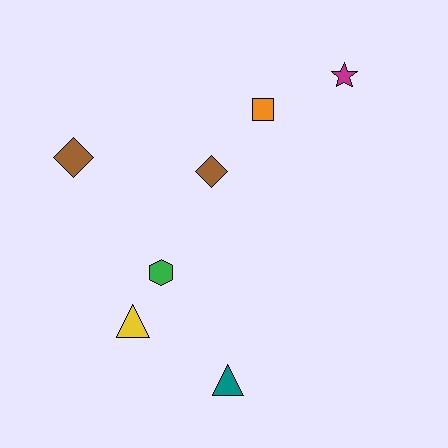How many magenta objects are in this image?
There is 1 magenta object.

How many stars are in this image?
There is 1 star.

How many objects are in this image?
There are 7 objects.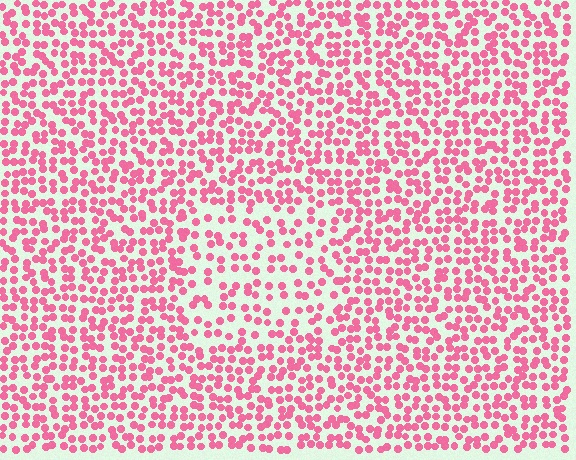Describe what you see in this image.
The image contains small pink elements arranged at two different densities. A rectangle-shaped region is visible where the elements are less densely packed than the surrounding area.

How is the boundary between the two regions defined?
The boundary is defined by a change in element density (approximately 1.6x ratio). All elements are the same color, size, and shape.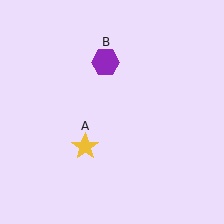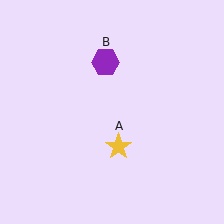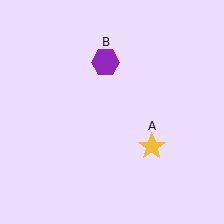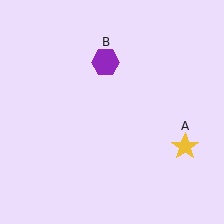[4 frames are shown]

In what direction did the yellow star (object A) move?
The yellow star (object A) moved right.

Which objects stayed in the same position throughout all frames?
Purple hexagon (object B) remained stationary.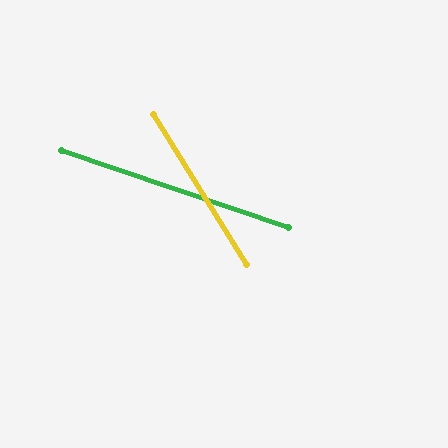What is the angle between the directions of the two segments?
Approximately 39 degrees.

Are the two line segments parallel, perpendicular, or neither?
Neither parallel nor perpendicular — they differ by about 39°.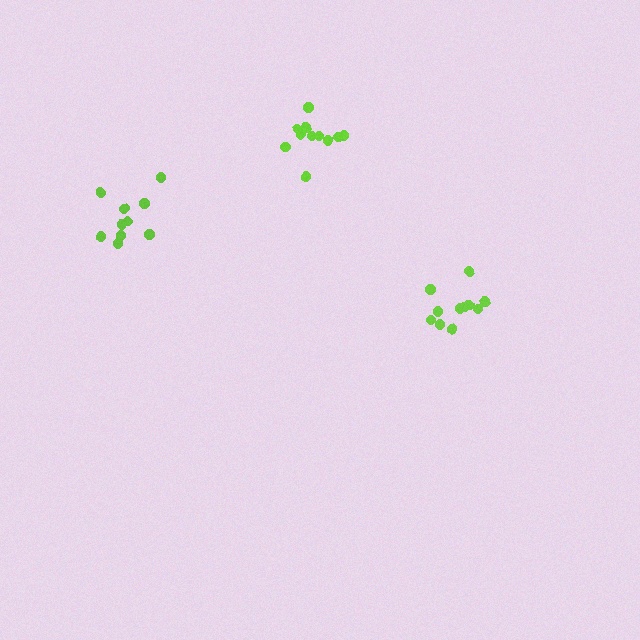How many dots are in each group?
Group 1: 10 dots, Group 2: 11 dots, Group 3: 11 dots (32 total).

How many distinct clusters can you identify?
There are 3 distinct clusters.